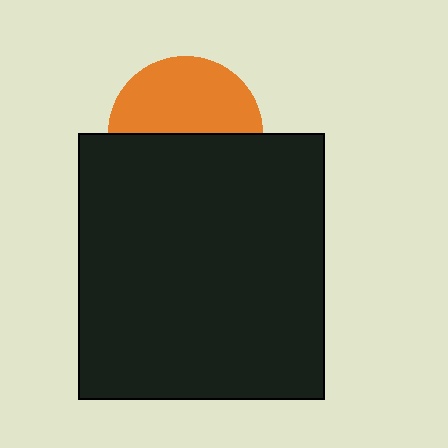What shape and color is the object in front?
The object in front is a black rectangle.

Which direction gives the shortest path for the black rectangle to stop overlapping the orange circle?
Moving down gives the shortest separation.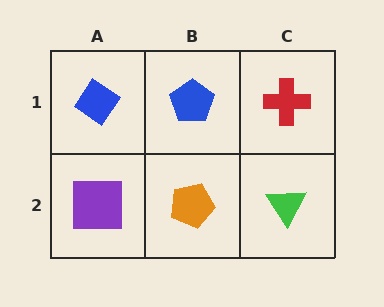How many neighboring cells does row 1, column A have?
2.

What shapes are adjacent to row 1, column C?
A green triangle (row 2, column C), a blue pentagon (row 1, column B).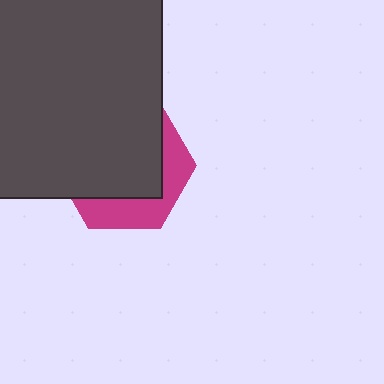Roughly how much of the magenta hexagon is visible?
A small part of it is visible (roughly 32%).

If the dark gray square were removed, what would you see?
You would see the complete magenta hexagon.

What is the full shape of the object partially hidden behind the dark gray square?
The partially hidden object is a magenta hexagon.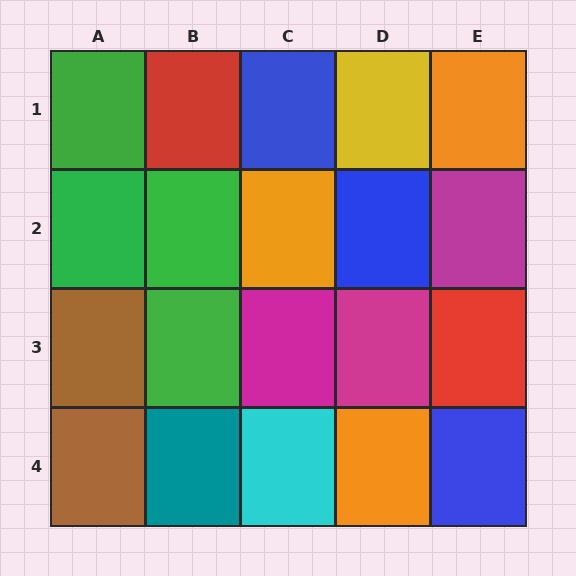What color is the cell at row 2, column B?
Green.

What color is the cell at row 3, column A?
Brown.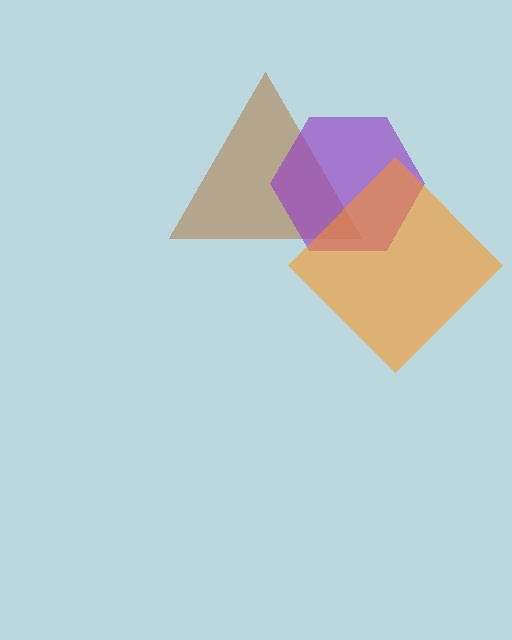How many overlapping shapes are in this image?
There are 3 overlapping shapes in the image.